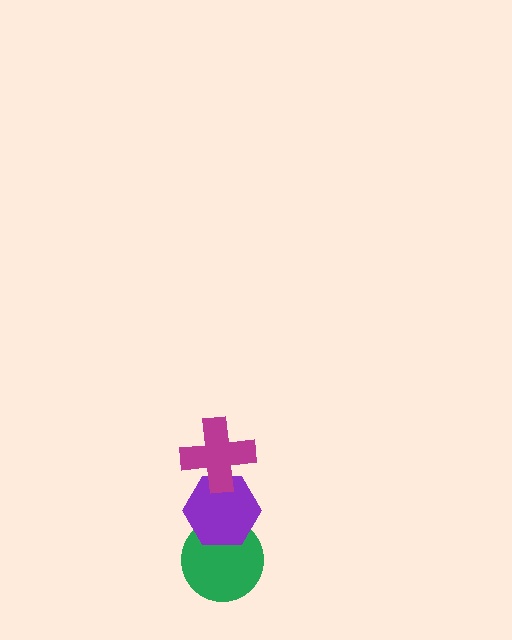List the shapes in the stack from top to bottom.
From top to bottom: the magenta cross, the purple hexagon, the green circle.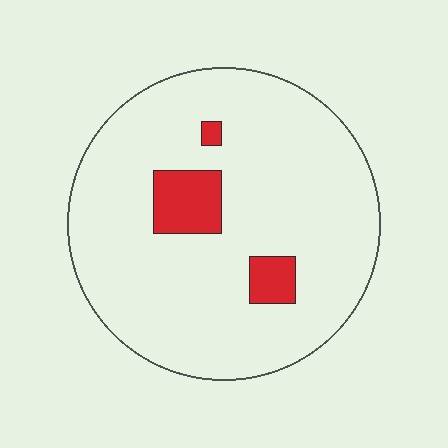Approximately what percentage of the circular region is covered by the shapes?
Approximately 10%.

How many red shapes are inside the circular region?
3.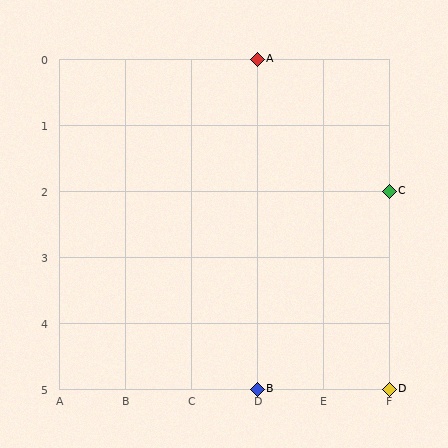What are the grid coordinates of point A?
Point A is at grid coordinates (D, 0).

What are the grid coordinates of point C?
Point C is at grid coordinates (F, 2).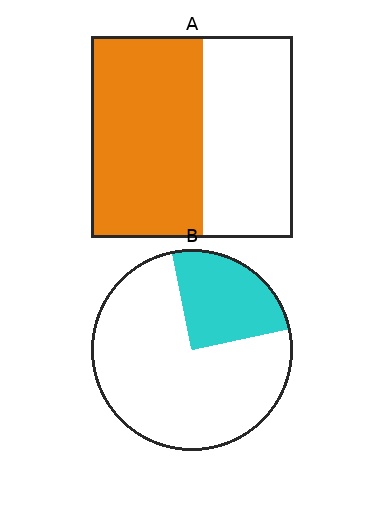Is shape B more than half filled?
No.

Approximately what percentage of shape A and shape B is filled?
A is approximately 55% and B is approximately 25%.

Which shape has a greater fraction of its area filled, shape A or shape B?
Shape A.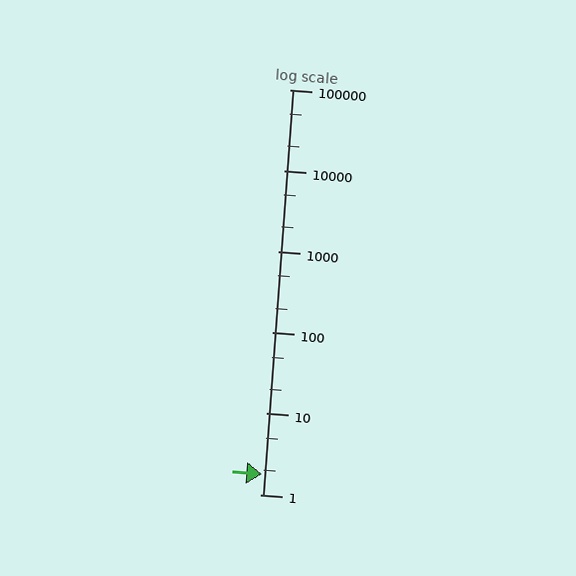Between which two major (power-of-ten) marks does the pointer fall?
The pointer is between 1 and 10.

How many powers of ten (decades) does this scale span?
The scale spans 5 decades, from 1 to 100000.